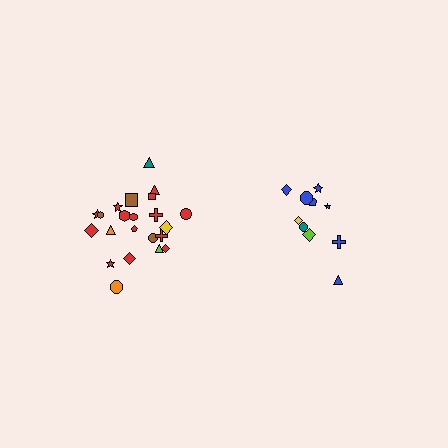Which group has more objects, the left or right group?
The left group.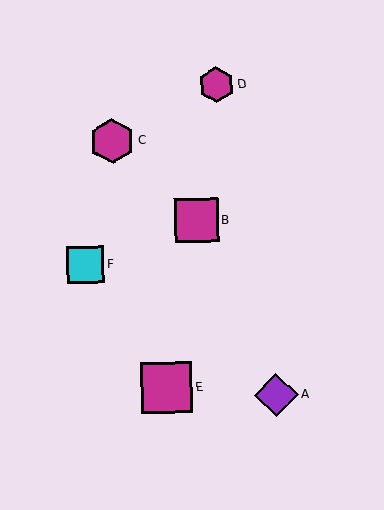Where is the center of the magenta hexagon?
The center of the magenta hexagon is at (112, 141).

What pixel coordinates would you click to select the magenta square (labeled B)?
Click at (196, 221) to select the magenta square B.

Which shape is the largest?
The magenta square (labeled E) is the largest.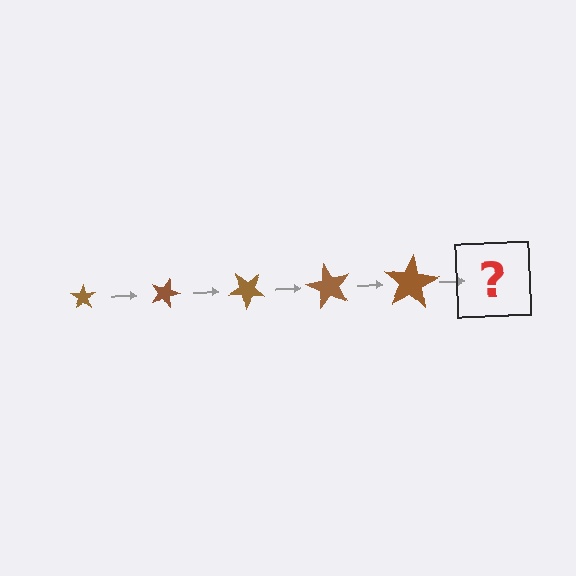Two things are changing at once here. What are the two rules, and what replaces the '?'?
The two rules are that the star grows larger each step and it rotates 20 degrees each step. The '?' should be a star, larger than the previous one and rotated 100 degrees from the start.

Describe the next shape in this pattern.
It should be a star, larger than the previous one and rotated 100 degrees from the start.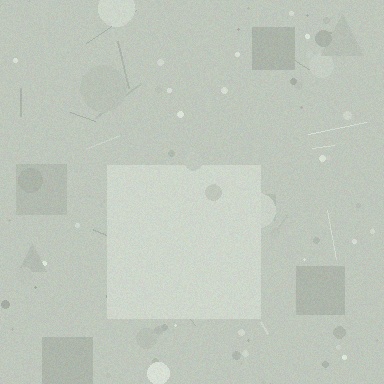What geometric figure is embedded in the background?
A square is embedded in the background.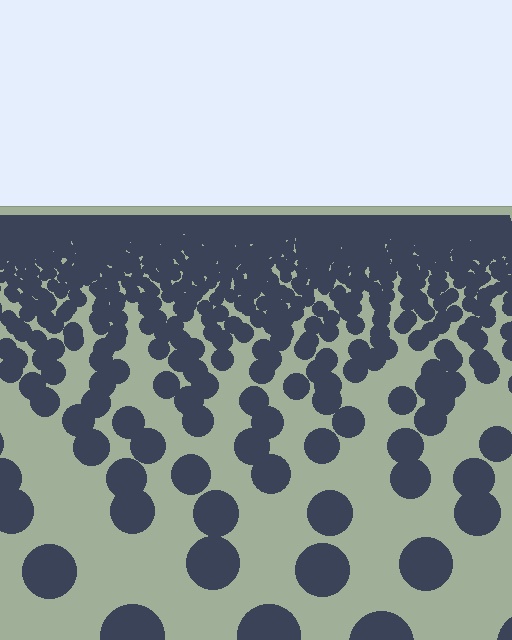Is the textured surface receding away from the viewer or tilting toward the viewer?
The surface is receding away from the viewer. Texture elements get smaller and denser toward the top.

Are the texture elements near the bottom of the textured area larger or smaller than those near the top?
Larger. Near the bottom, elements are closer to the viewer and appear at a bigger on-screen size.